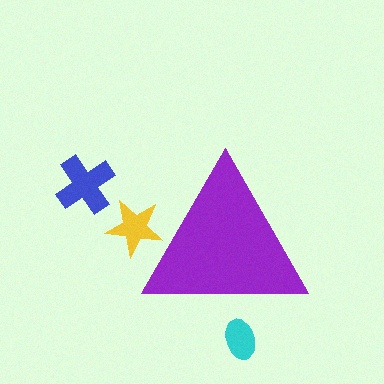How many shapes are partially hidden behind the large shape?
2 shapes are partially hidden.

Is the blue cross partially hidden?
No, the blue cross is fully visible.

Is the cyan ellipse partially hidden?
Yes, the cyan ellipse is partially hidden behind the purple triangle.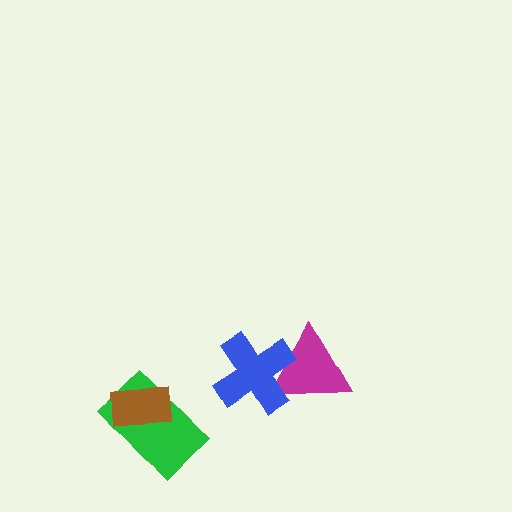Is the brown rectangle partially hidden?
No, no other shape covers it.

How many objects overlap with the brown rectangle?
1 object overlaps with the brown rectangle.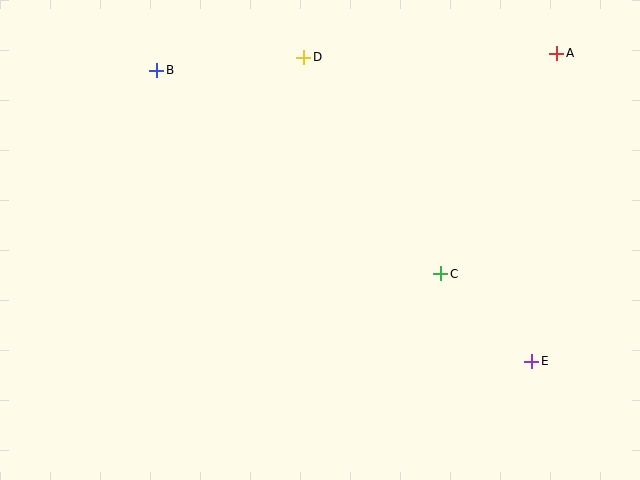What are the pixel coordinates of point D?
Point D is at (304, 57).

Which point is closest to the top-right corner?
Point A is closest to the top-right corner.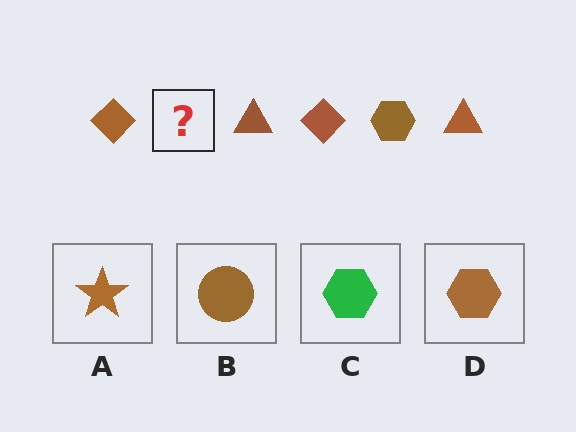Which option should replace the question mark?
Option D.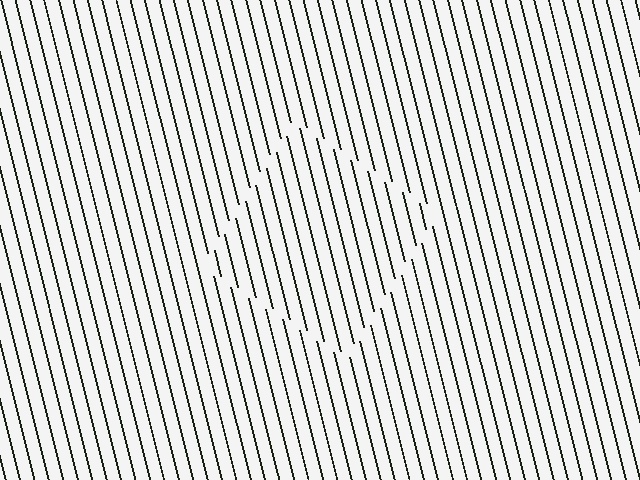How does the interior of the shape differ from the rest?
The interior of the shape contains the same grating, shifted by half a period — the contour is defined by the phase discontinuity where line-ends from the inner and outer gratings abut.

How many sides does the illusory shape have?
4 sides — the line-ends trace a square.